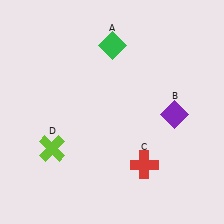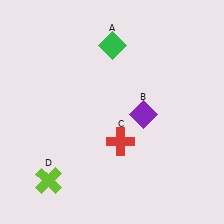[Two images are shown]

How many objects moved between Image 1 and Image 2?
3 objects moved between the two images.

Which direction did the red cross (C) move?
The red cross (C) moved left.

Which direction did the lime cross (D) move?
The lime cross (D) moved down.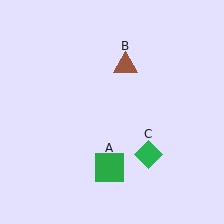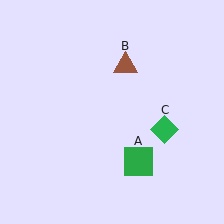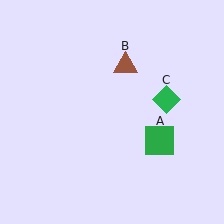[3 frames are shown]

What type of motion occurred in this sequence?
The green square (object A), green diamond (object C) rotated counterclockwise around the center of the scene.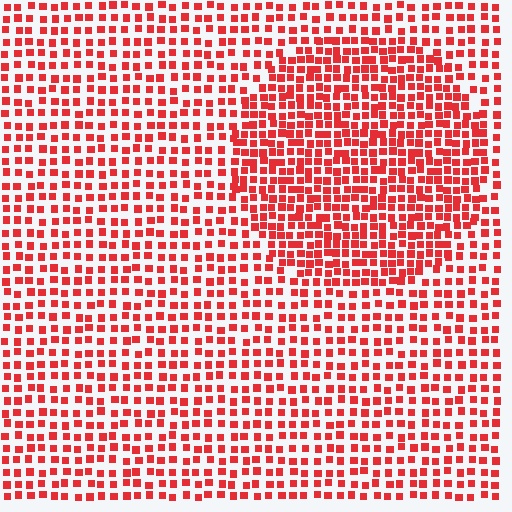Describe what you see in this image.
The image contains small red elements arranged at two different densities. A circle-shaped region is visible where the elements are more densely packed than the surrounding area.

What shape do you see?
I see a circle.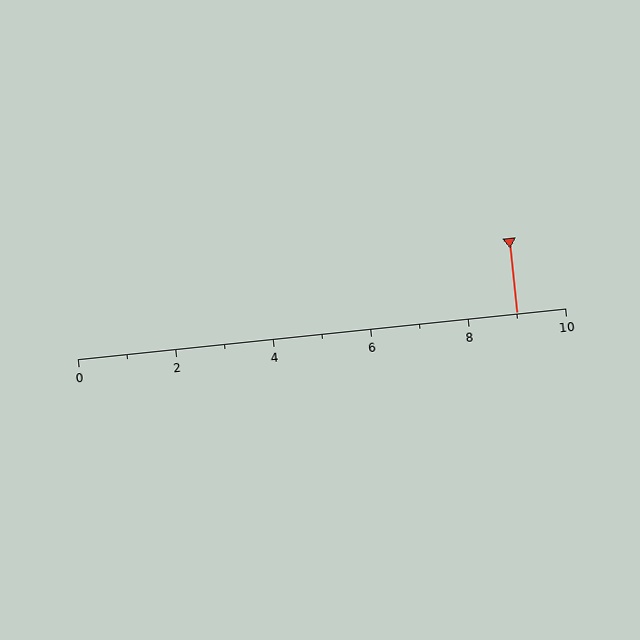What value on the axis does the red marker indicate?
The marker indicates approximately 9.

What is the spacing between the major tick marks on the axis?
The major ticks are spaced 2 apart.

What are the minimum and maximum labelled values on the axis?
The axis runs from 0 to 10.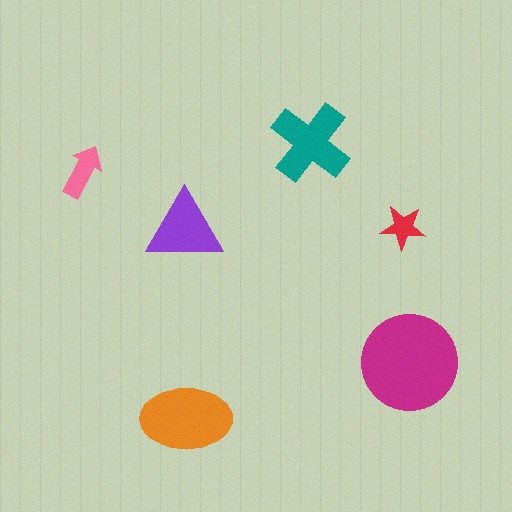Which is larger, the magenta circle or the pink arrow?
The magenta circle.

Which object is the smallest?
The red star.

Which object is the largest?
The magenta circle.